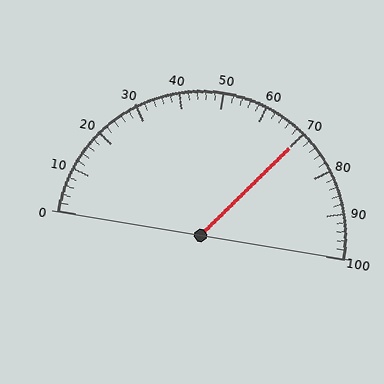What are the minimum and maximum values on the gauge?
The gauge ranges from 0 to 100.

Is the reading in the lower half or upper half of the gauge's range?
The reading is in the upper half of the range (0 to 100).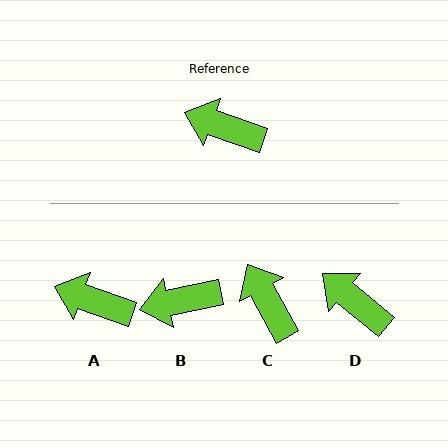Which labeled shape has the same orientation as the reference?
A.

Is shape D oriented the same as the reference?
No, it is off by about 20 degrees.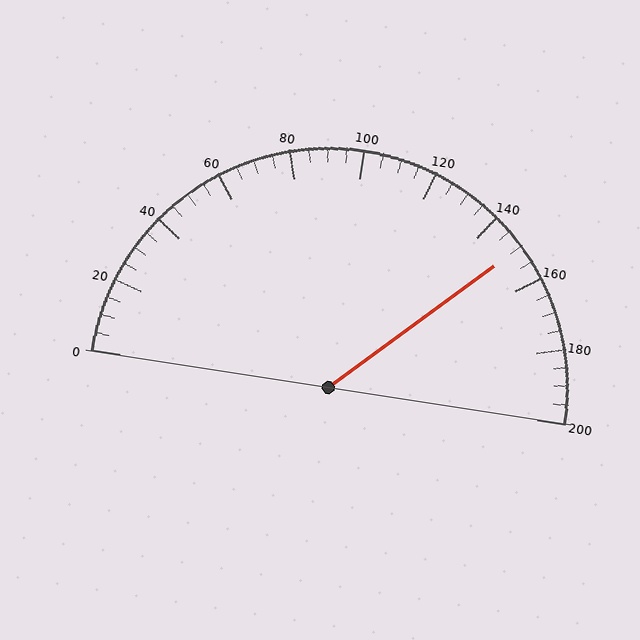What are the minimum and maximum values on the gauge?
The gauge ranges from 0 to 200.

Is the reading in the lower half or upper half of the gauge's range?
The reading is in the upper half of the range (0 to 200).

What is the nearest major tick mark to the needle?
The nearest major tick mark is 160.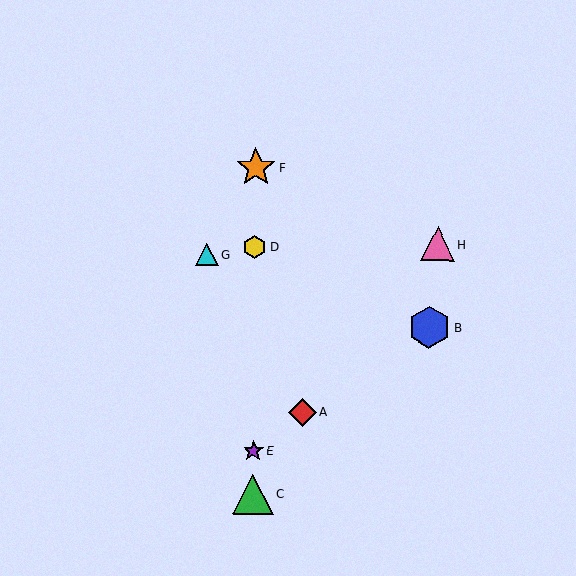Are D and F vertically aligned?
Yes, both are at x≈255.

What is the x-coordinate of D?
Object D is at x≈255.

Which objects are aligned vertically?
Objects C, D, E, F are aligned vertically.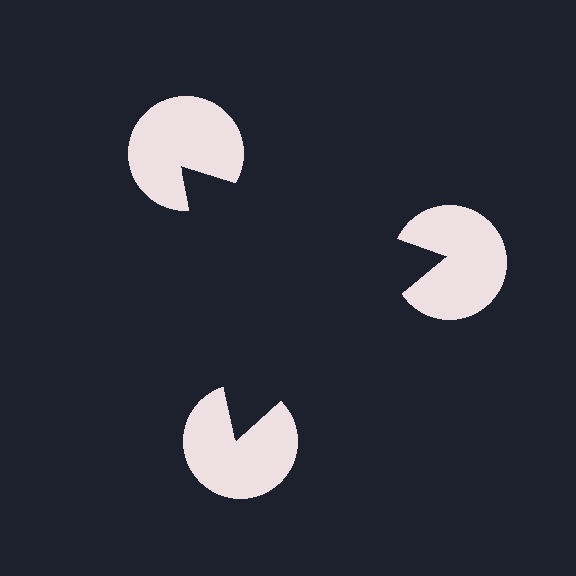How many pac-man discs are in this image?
There are 3 — one at each vertex of the illusory triangle.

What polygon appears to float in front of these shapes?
An illusory triangle — its edges are inferred from the aligned wedge cuts in the pac-man discs, not physically drawn.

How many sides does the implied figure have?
3 sides.